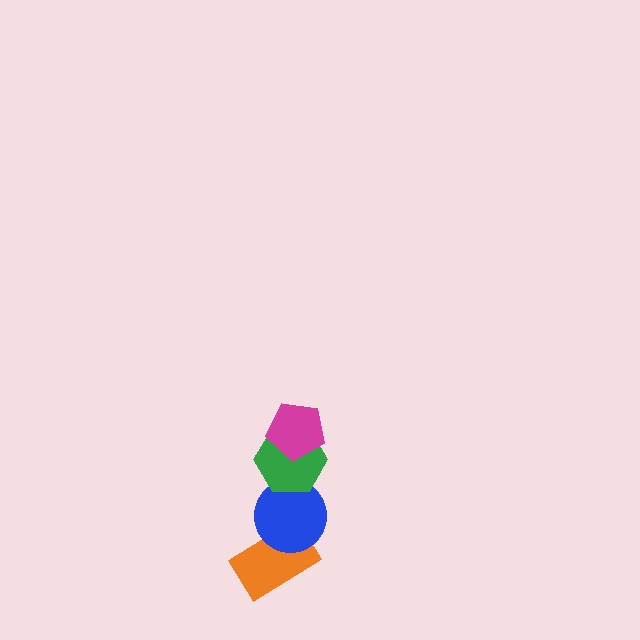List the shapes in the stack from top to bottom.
From top to bottom: the magenta pentagon, the green hexagon, the blue circle, the orange rectangle.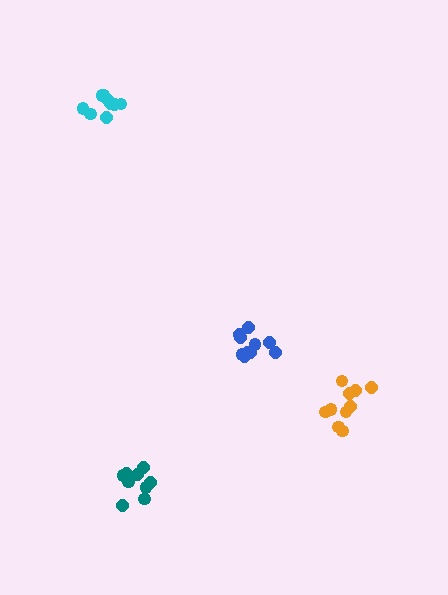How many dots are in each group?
Group 1: 10 dots, Group 2: 9 dots, Group 3: 9 dots, Group 4: 10 dots (38 total).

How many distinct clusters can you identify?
There are 4 distinct clusters.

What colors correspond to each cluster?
The clusters are colored: orange, cyan, teal, blue.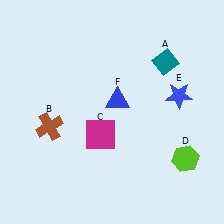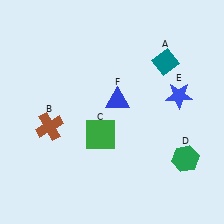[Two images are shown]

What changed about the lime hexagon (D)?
In Image 1, D is lime. In Image 2, it changed to green.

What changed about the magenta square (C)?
In Image 1, C is magenta. In Image 2, it changed to green.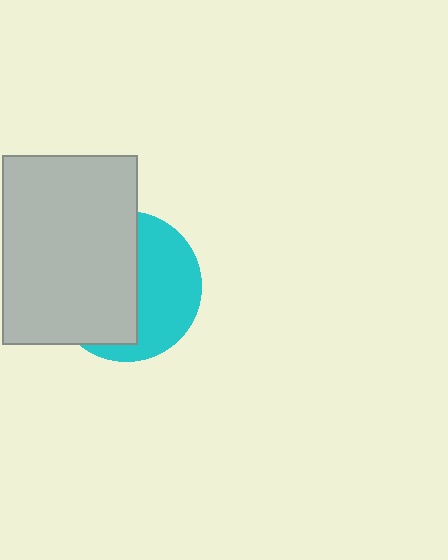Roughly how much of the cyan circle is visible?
A small part of it is visible (roughly 45%).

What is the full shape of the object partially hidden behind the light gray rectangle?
The partially hidden object is a cyan circle.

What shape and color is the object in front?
The object in front is a light gray rectangle.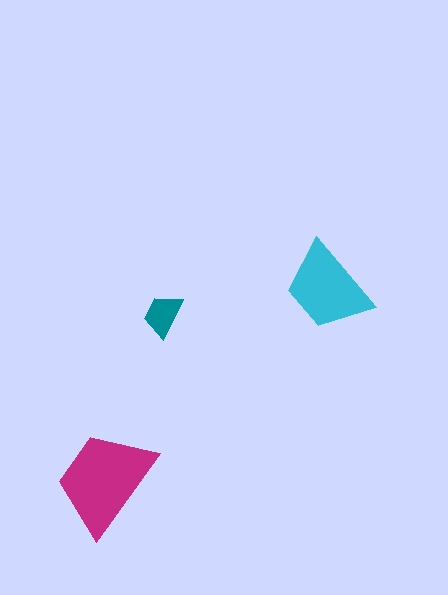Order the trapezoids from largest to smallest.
the magenta one, the cyan one, the teal one.